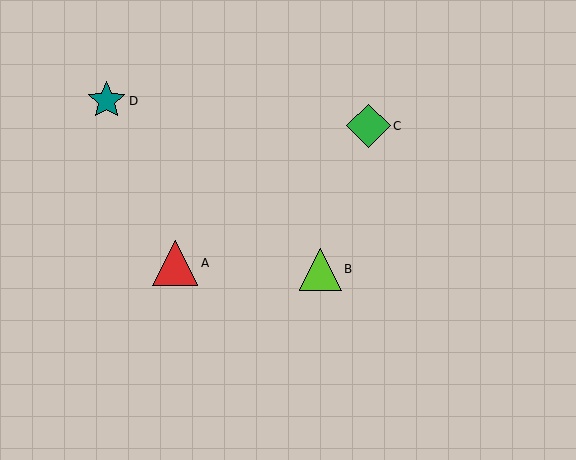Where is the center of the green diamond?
The center of the green diamond is at (368, 126).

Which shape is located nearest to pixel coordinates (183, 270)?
The red triangle (labeled A) at (175, 263) is nearest to that location.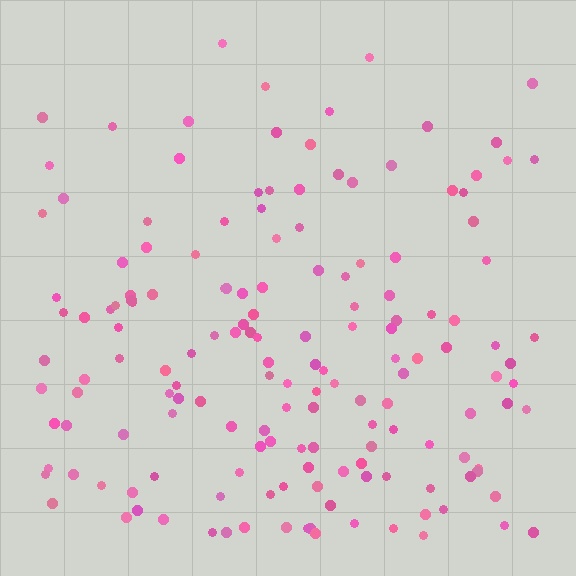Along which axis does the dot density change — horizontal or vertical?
Vertical.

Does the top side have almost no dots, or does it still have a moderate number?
Still a moderate number, just noticeably fewer than the bottom.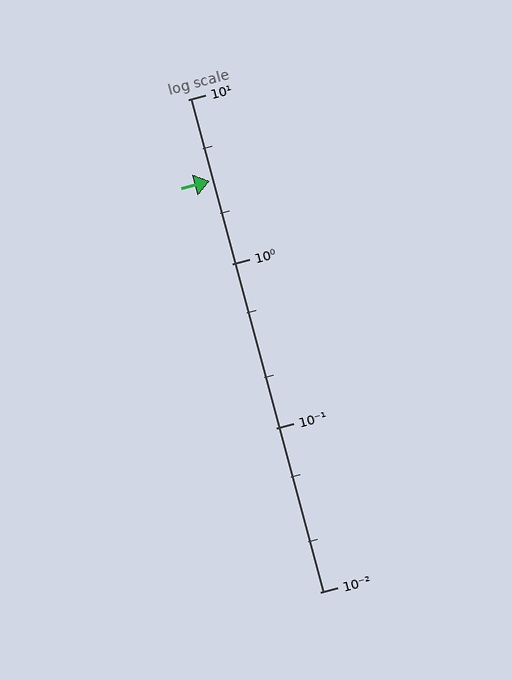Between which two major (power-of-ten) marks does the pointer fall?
The pointer is between 1 and 10.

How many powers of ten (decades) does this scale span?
The scale spans 3 decades, from 0.01 to 10.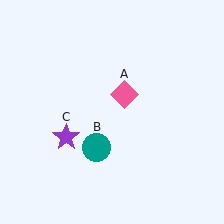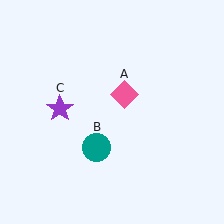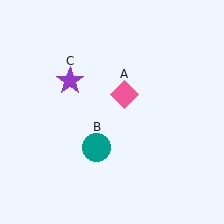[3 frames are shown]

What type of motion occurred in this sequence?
The purple star (object C) rotated clockwise around the center of the scene.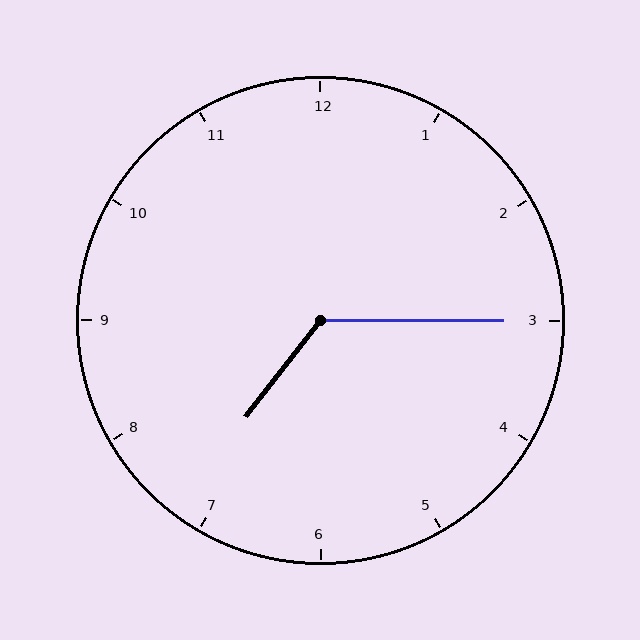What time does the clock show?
7:15.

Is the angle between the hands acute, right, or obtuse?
It is obtuse.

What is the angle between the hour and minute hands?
Approximately 128 degrees.